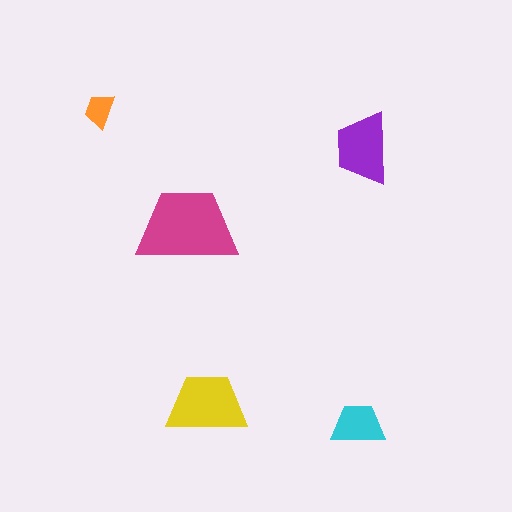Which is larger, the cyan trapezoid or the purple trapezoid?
The purple one.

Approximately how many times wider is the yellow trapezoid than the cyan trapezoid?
About 1.5 times wider.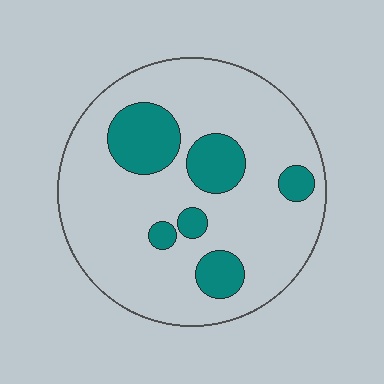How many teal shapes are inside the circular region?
6.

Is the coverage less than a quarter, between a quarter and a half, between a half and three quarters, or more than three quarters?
Less than a quarter.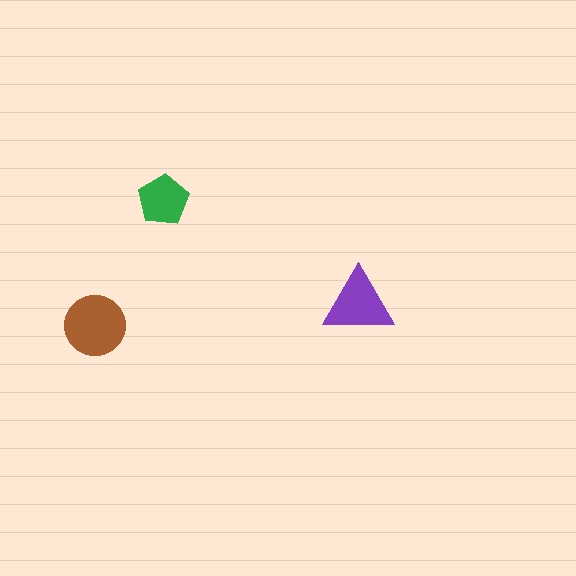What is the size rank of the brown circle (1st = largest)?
1st.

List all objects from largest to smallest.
The brown circle, the purple triangle, the green pentagon.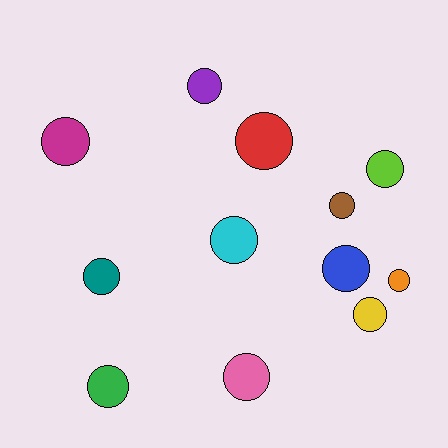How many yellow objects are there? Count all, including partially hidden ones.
There is 1 yellow object.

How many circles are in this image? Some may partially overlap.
There are 12 circles.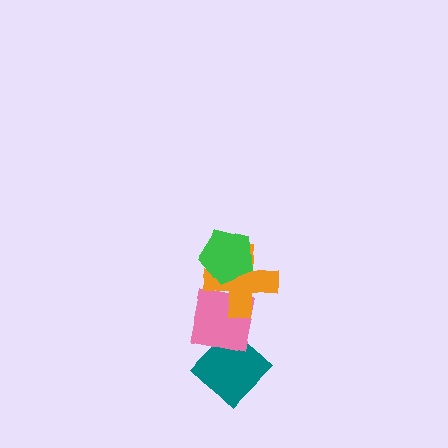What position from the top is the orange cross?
The orange cross is 2nd from the top.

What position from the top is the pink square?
The pink square is 3rd from the top.